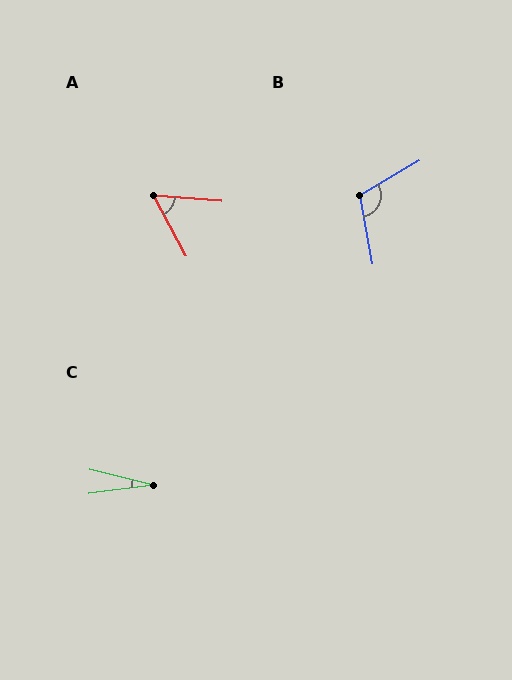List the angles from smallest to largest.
C (21°), A (57°), B (110°).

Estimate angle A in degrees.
Approximately 57 degrees.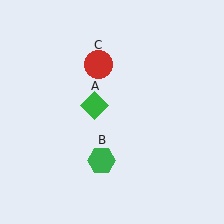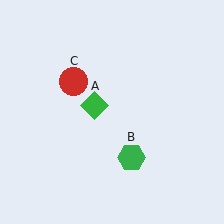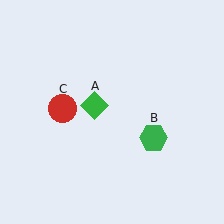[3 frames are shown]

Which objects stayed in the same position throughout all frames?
Green diamond (object A) remained stationary.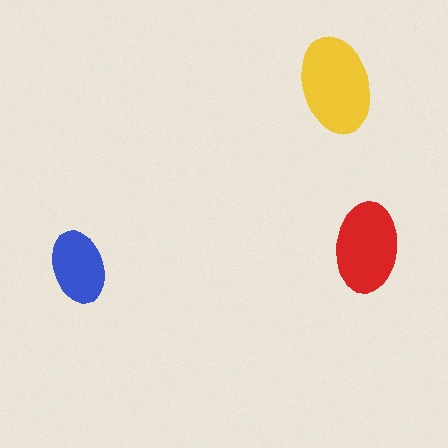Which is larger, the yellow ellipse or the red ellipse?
The yellow one.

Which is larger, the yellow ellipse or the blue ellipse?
The yellow one.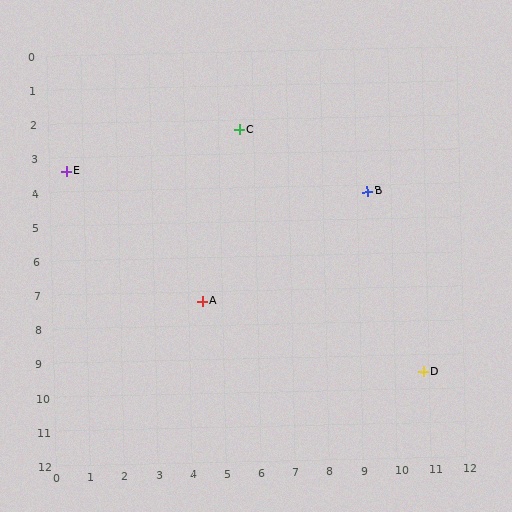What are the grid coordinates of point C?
Point C is at approximately (5.6, 2.3).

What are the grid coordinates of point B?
Point B is at approximately (9.3, 4.2).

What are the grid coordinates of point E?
Point E is at approximately (0.5, 3.4).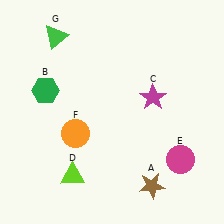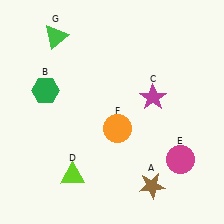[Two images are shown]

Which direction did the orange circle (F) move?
The orange circle (F) moved right.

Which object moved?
The orange circle (F) moved right.